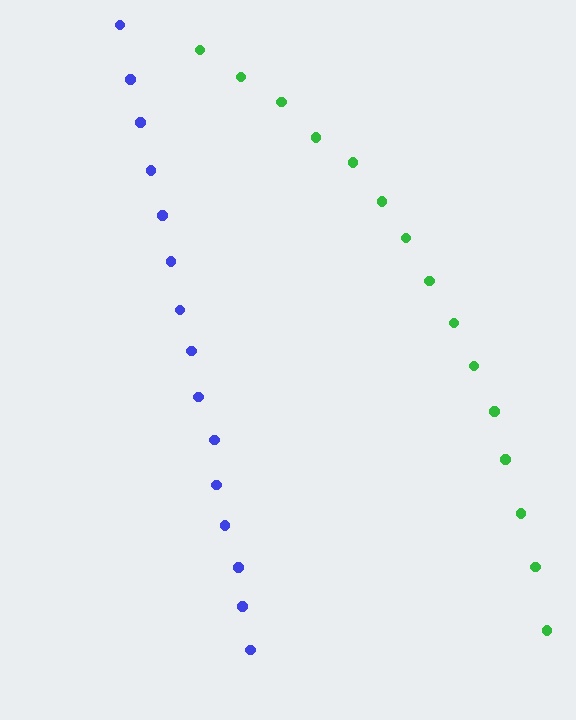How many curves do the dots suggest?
There are 2 distinct paths.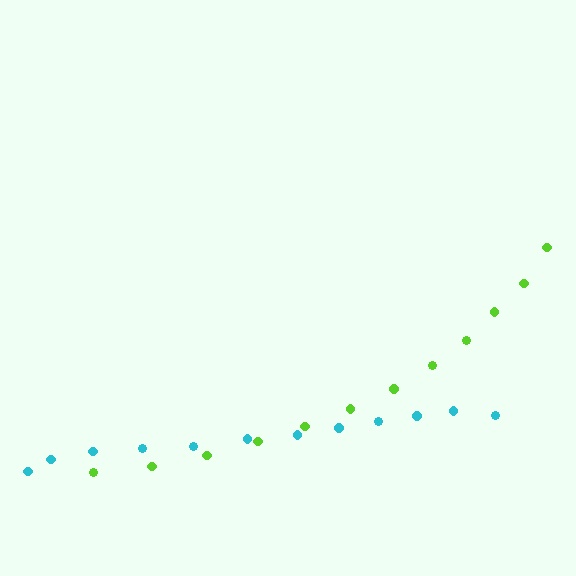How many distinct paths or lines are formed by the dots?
There are 2 distinct paths.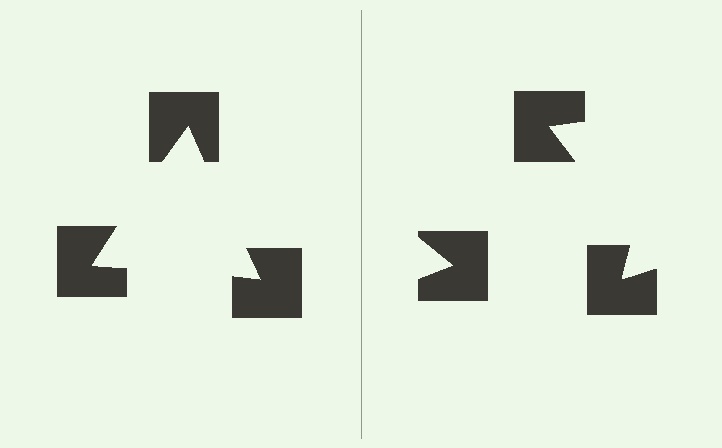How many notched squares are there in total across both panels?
6 — 3 on each side.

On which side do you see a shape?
An illusory triangle appears on the left side. On the right side the wedge cuts are rotated, so no coherent shape forms.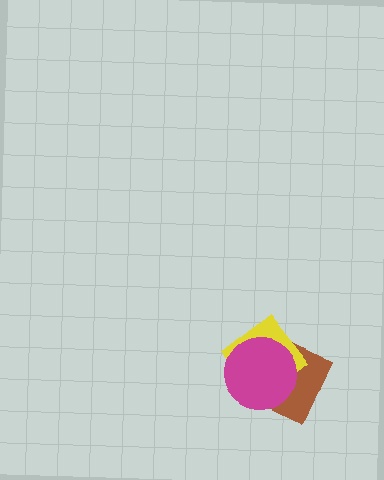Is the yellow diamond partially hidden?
Yes, it is partially covered by another shape.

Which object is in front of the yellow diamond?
The magenta circle is in front of the yellow diamond.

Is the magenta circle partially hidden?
No, no other shape covers it.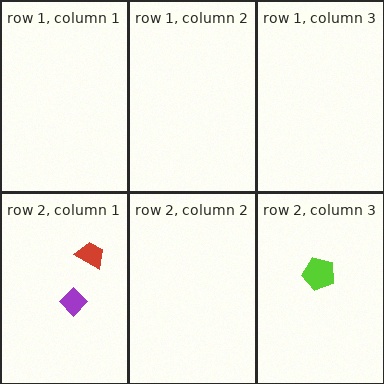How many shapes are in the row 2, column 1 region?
2.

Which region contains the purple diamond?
The row 2, column 1 region.